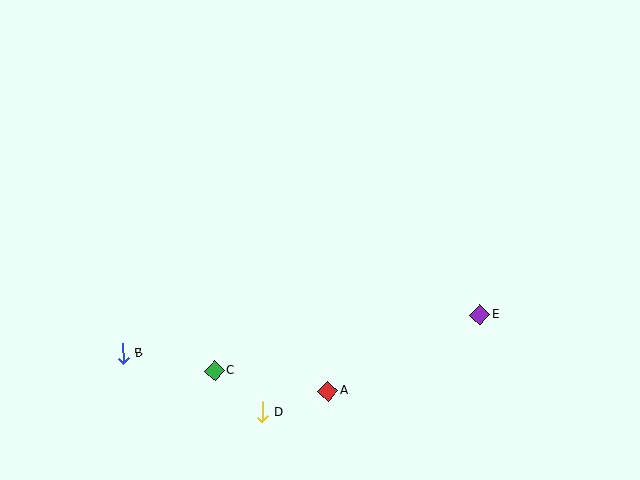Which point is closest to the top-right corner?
Point E is closest to the top-right corner.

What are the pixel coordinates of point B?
Point B is at (123, 353).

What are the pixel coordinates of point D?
Point D is at (262, 412).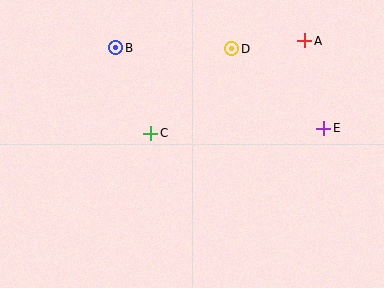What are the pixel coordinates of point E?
Point E is at (324, 128).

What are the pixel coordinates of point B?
Point B is at (115, 48).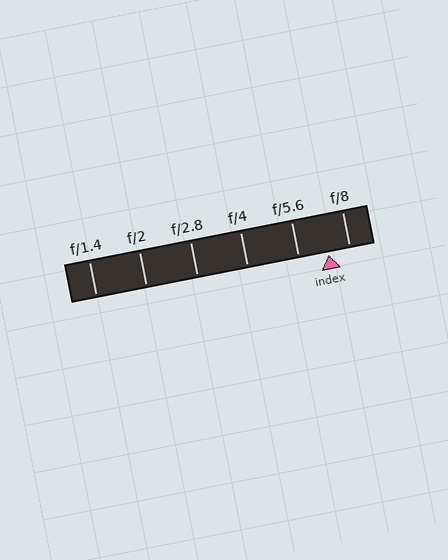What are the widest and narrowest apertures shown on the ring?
The widest aperture shown is f/1.4 and the narrowest is f/8.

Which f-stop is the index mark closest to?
The index mark is closest to f/8.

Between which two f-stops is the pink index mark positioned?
The index mark is between f/5.6 and f/8.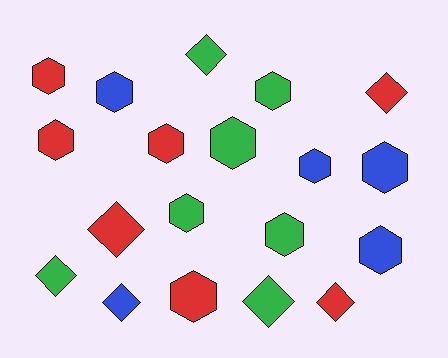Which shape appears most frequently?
Hexagon, with 12 objects.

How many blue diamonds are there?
There is 1 blue diamond.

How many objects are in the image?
There are 19 objects.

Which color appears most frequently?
Red, with 7 objects.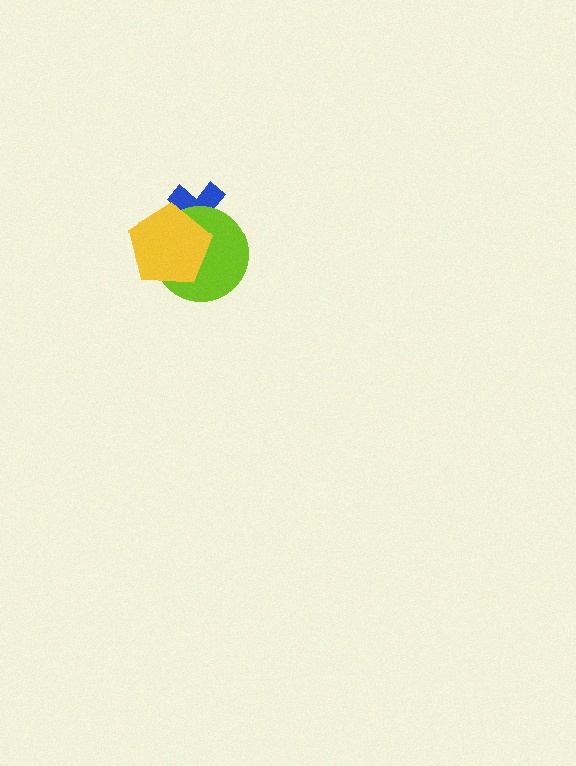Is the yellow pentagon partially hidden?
No, no other shape covers it.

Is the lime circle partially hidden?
Yes, it is partially covered by another shape.